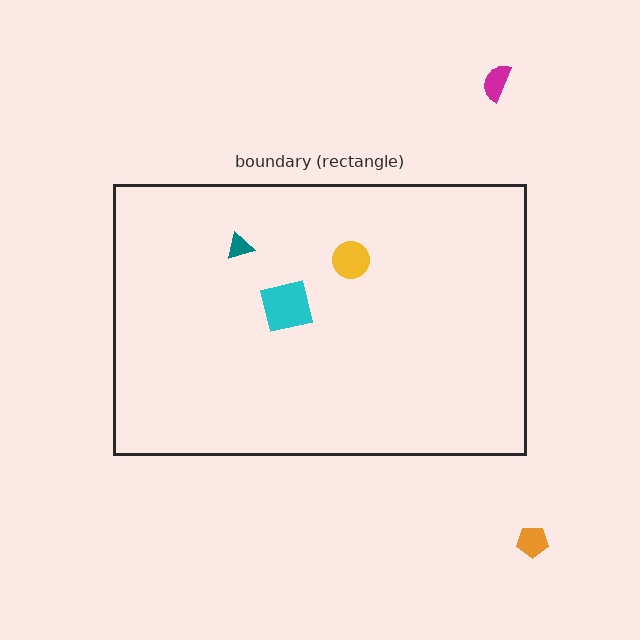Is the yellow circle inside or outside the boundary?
Inside.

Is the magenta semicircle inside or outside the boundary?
Outside.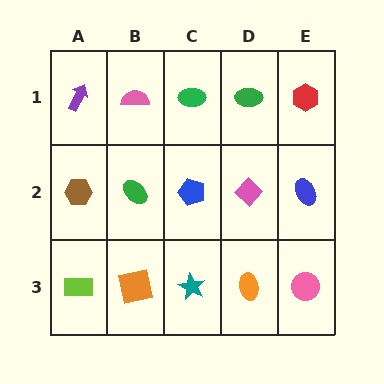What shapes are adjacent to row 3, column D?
A pink diamond (row 2, column D), a teal star (row 3, column C), a pink circle (row 3, column E).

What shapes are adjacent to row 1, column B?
A green ellipse (row 2, column B), a purple arrow (row 1, column A), a green ellipse (row 1, column C).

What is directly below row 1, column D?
A pink diamond.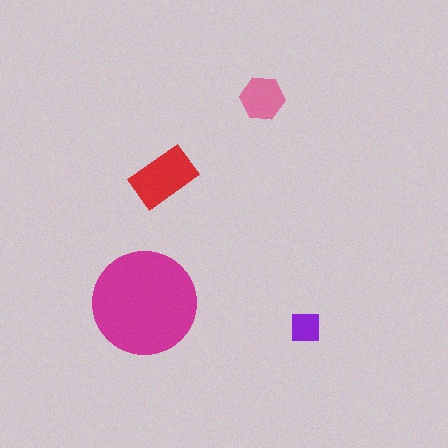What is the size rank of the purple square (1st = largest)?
4th.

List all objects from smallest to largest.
The purple square, the pink hexagon, the red rectangle, the magenta circle.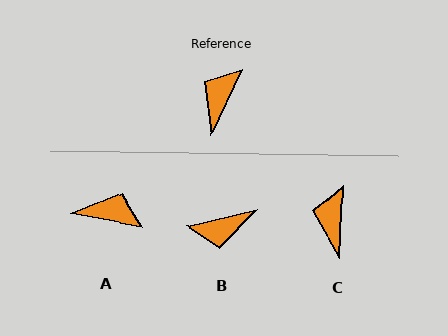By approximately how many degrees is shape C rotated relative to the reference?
Approximately 24 degrees counter-clockwise.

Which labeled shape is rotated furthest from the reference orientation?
B, about 129 degrees away.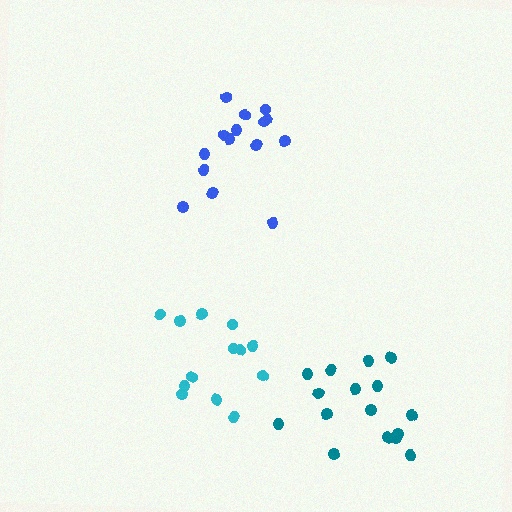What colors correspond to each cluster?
The clusters are colored: cyan, teal, blue.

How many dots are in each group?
Group 1: 13 dots, Group 2: 16 dots, Group 3: 15 dots (44 total).